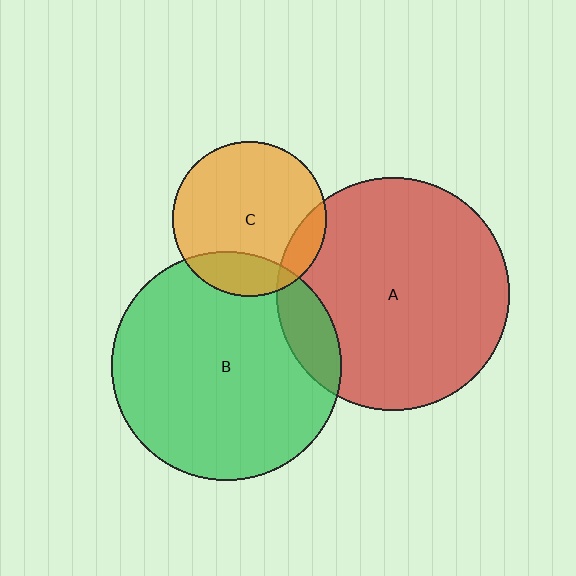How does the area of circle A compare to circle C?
Approximately 2.3 times.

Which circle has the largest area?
Circle A (red).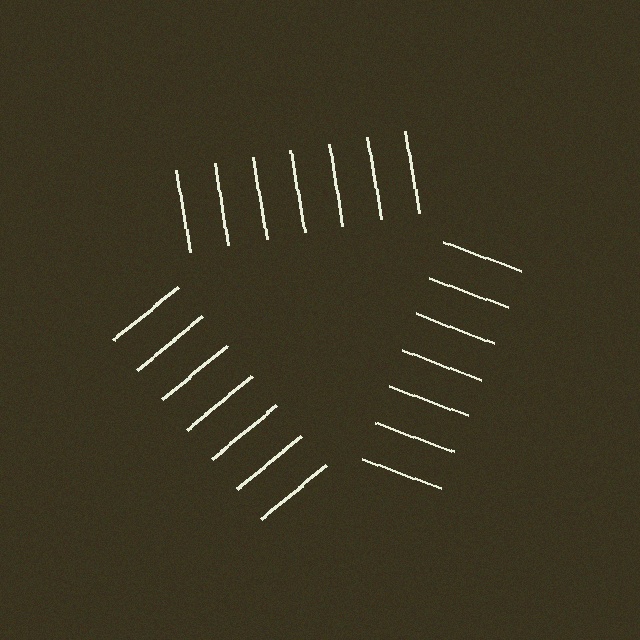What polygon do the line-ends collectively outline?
An illusory triangle — the line segments terminate on its edges but no continuous stroke is drawn.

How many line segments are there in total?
21 — 7 along each of the 3 edges.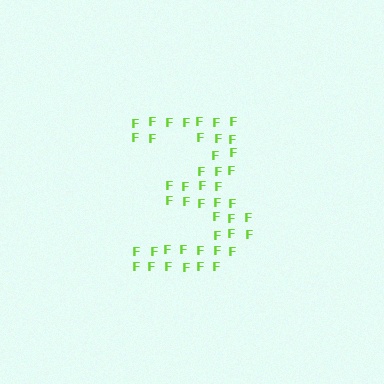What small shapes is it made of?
It is made of small letter F's.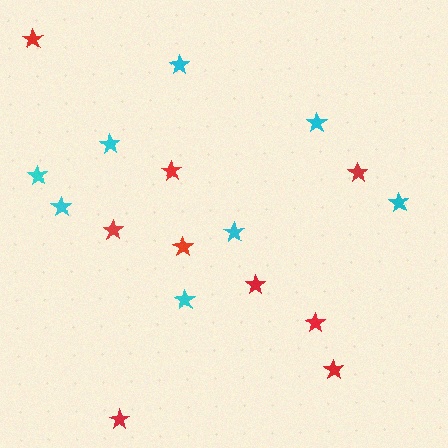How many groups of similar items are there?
There are 2 groups: one group of red stars (9) and one group of cyan stars (8).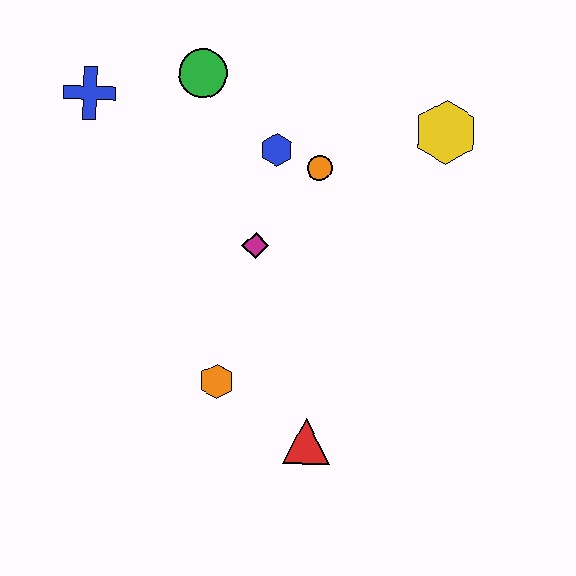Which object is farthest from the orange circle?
The red triangle is farthest from the orange circle.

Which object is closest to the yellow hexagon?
The orange circle is closest to the yellow hexagon.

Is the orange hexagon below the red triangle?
No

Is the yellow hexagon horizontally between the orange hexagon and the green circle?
No